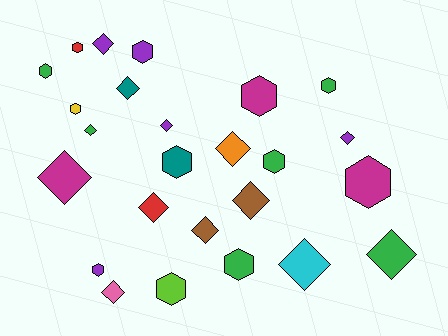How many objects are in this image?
There are 25 objects.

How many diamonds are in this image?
There are 13 diamonds.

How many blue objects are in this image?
There are no blue objects.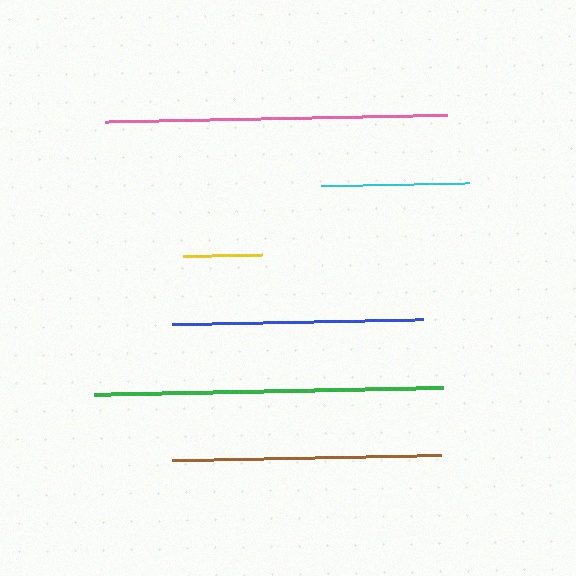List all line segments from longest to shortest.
From longest to shortest: green, pink, brown, blue, cyan, yellow.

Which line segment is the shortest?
The yellow line is the shortest at approximately 79 pixels.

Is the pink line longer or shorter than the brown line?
The pink line is longer than the brown line.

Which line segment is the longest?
The green line is the longest at approximately 349 pixels.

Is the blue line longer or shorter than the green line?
The green line is longer than the blue line.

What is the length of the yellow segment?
The yellow segment is approximately 79 pixels long.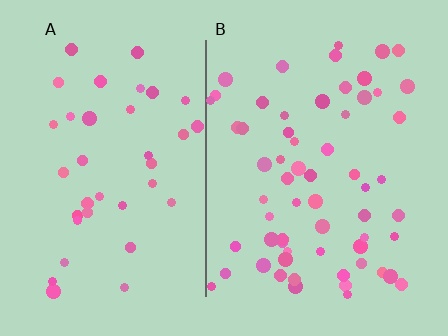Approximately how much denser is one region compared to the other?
Approximately 1.6× — region B over region A.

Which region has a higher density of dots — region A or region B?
B (the right).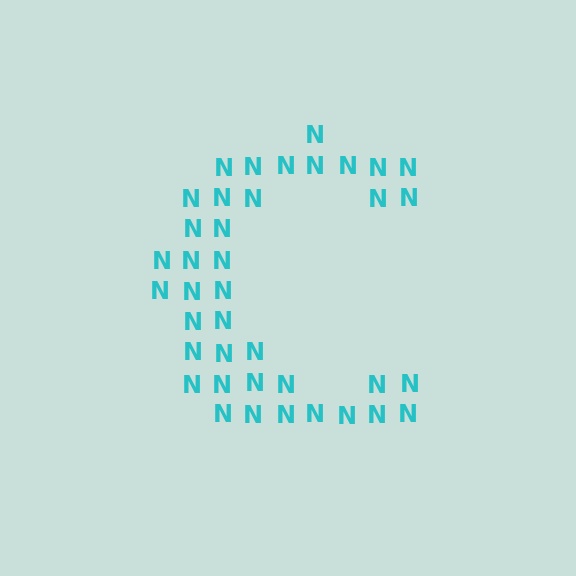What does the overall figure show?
The overall figure shows the letter C.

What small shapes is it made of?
It is made of small letter N's.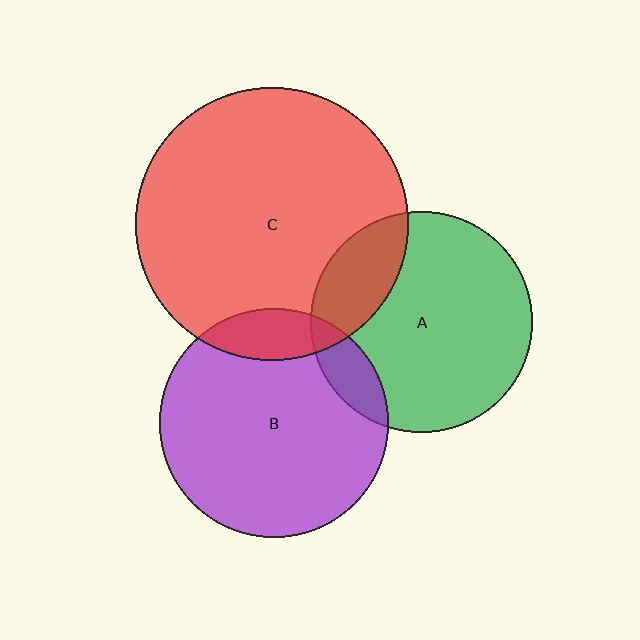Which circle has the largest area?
Circle C (red).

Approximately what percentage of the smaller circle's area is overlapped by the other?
Approximately 15%.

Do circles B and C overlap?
Yes.